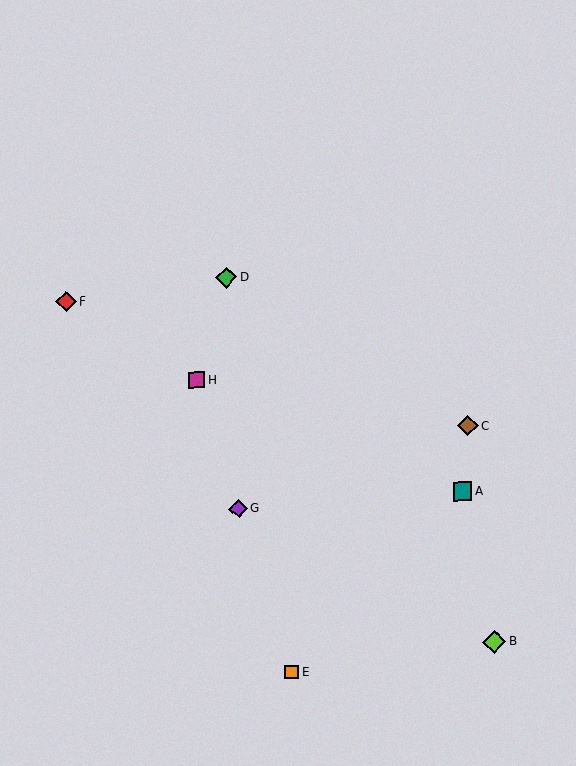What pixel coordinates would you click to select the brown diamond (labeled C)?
Click at (468, 426) to select the brown diamond C.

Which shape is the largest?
The lime diamond (labeled B) is the largest.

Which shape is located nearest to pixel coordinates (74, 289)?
The red diamond (labeled F) at (66, 302) is nearest to that location.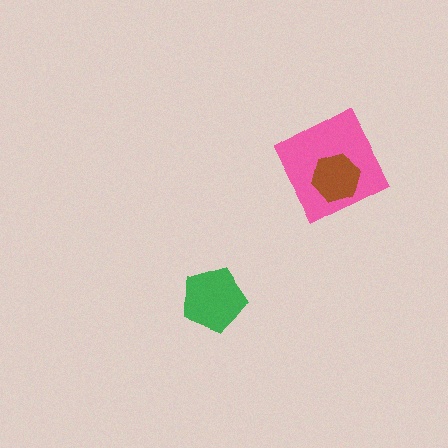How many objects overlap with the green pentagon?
0 objects overlap with the green pentagon.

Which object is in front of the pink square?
The brown hexagon is in front of the pink square.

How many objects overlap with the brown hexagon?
1 object overlaps with the brown hexagon.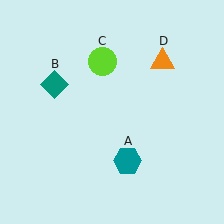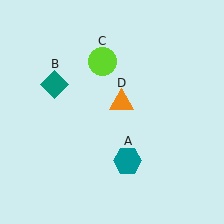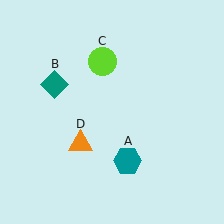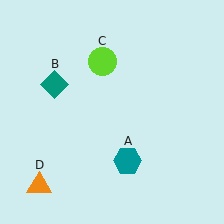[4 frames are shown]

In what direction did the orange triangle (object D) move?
The orange triangle (object D) moved down and to the left.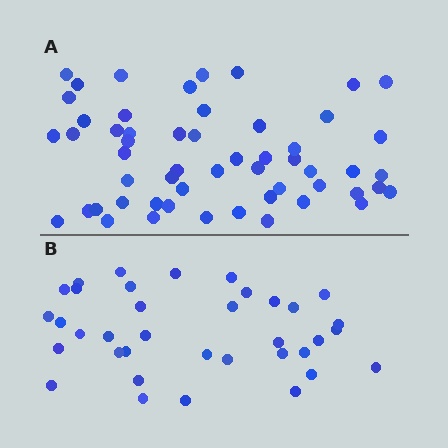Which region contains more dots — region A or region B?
Region A (the top region) has more dots.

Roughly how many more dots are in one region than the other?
Region A has approximately 20 more dots than region B.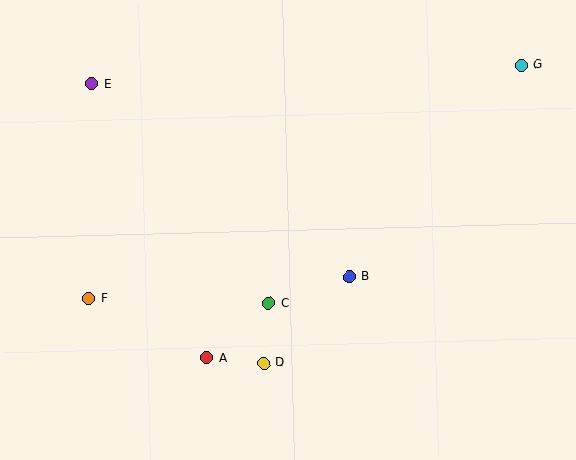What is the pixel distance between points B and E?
The distance between B and E is 322 pixels.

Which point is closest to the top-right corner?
Point G is closest to the top-right corner.